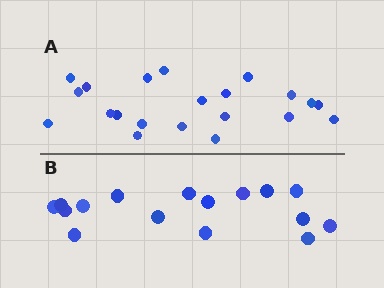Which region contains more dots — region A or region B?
Region A (the top region) has more dots.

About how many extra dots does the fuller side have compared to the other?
Region A has about 5 more dots than region B.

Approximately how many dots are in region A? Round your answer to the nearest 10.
About 20 dots. (The exact count is 21, which rounds to 20.)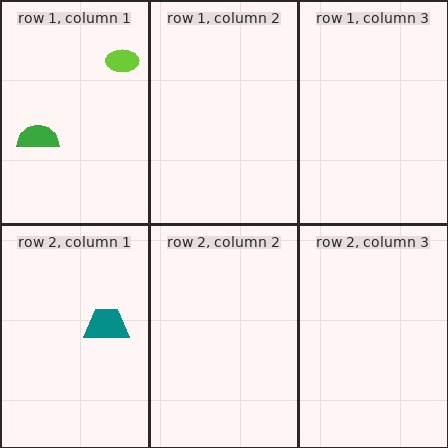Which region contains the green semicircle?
The row 1, column 1 region.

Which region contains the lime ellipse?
The row 1, column 1 region.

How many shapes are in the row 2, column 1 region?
1.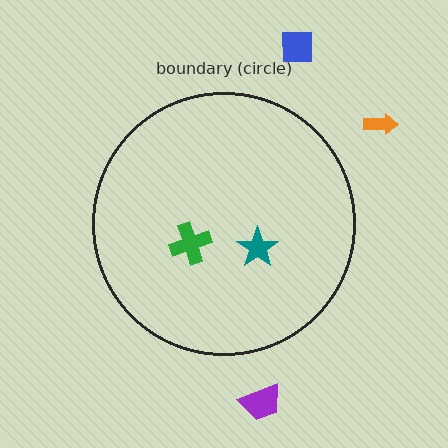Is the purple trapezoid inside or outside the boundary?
Outside.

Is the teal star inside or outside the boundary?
Inside.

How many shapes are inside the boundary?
2 inside, 3 outside.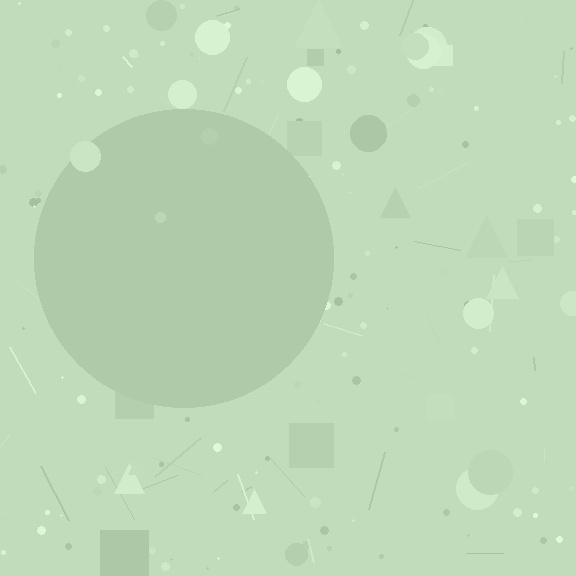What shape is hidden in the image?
A circle is hidden in the image.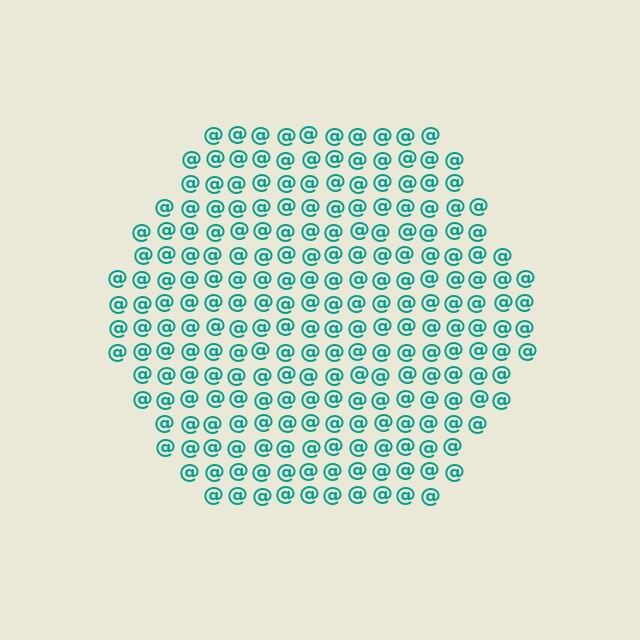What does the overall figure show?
The overall figure shows a hexagon.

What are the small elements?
The small elements are at signs.